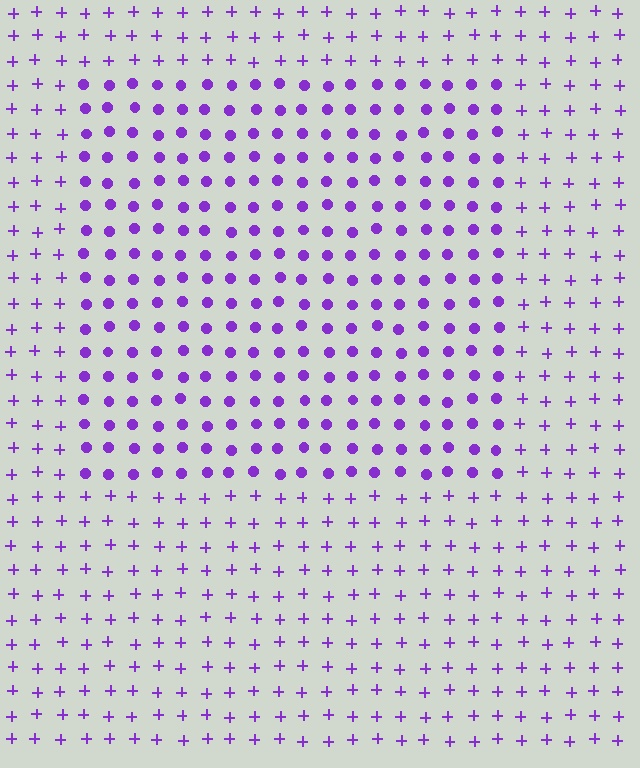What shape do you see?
I see a rectangle.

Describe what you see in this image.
The image is filled with small purple elements arranged in a uniform grid. A rectangle-shaped region contains circles, while the surrounding area contains plus signs. The boundary is defined purely by the change in element shape.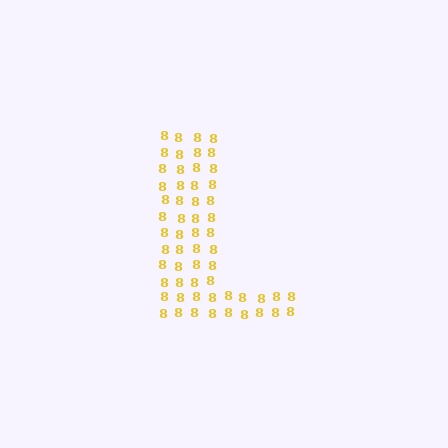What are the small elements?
The small elements are digit 8's.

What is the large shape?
The large shape is the letter L.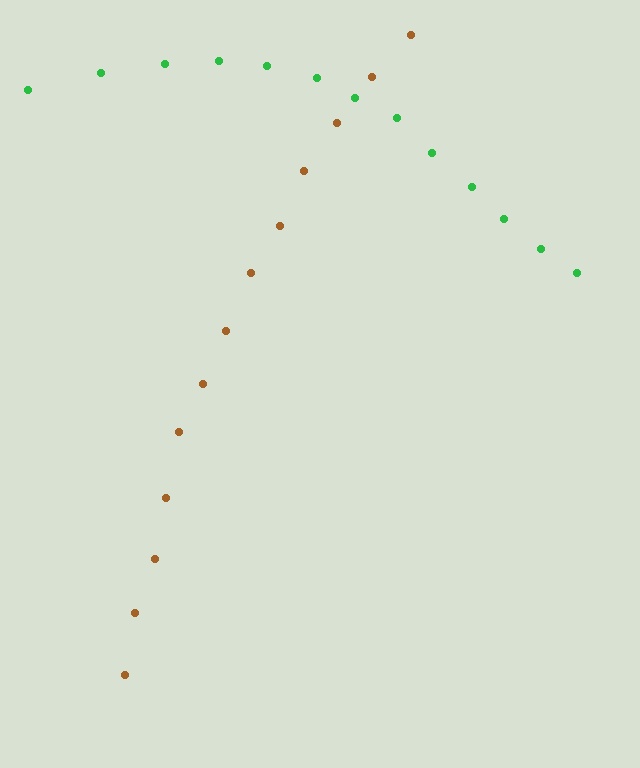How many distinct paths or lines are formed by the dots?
There are 2 distinct paths.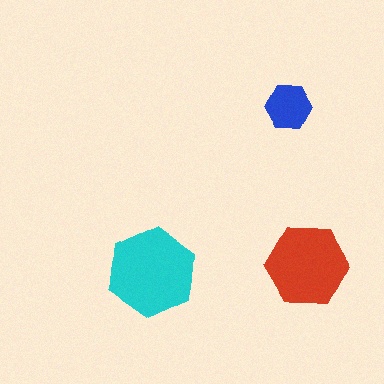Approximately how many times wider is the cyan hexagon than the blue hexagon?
About 2 times wider.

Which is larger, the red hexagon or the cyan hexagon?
The cyan one.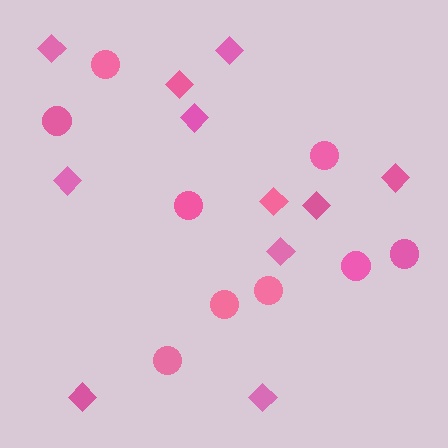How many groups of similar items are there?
There are 2 groups: one group of diamonds (11) and one group of circles (9).